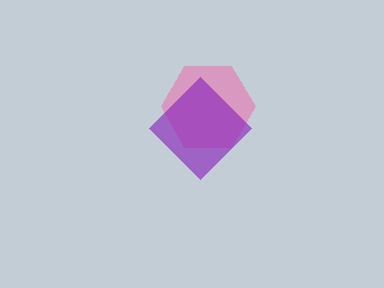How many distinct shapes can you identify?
There are 2 distinct shapes: a pink hexagon, a purple diamond.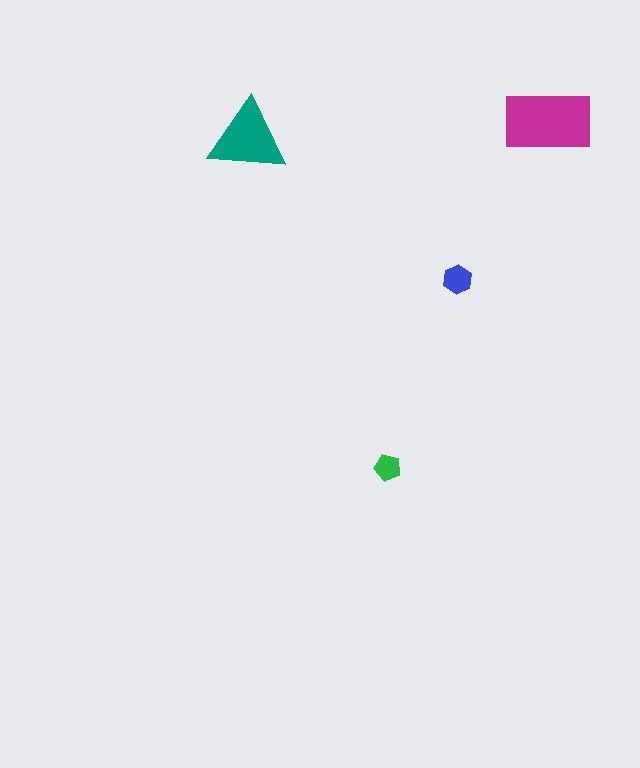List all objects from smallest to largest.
The green pentagon, the blue hexagon, the teal triangle, the magenta rectangle.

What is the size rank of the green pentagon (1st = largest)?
4th.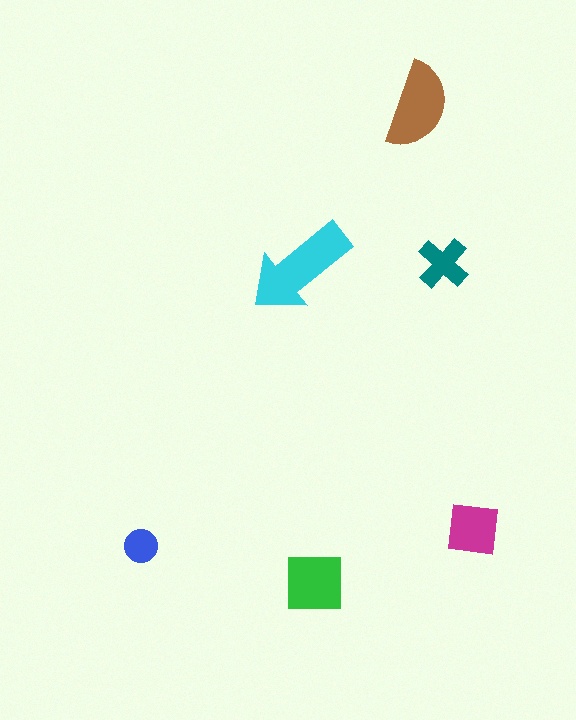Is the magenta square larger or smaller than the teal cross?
Larger.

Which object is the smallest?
The blue circle.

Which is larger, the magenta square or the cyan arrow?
The cyan arrow.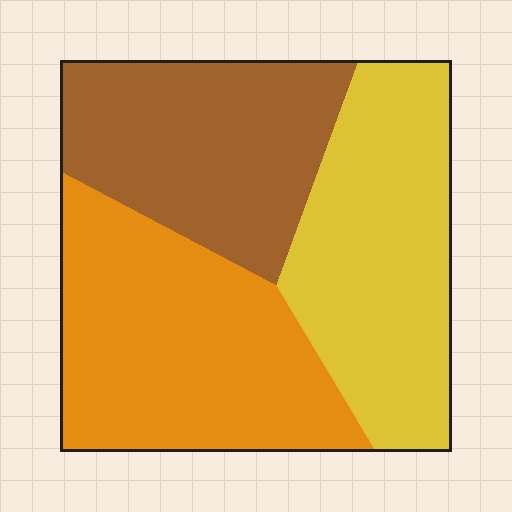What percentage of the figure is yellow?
Yellow takes up between a quarter and a half of the figure.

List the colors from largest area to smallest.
From largest to smallest: orange, yellow, brown.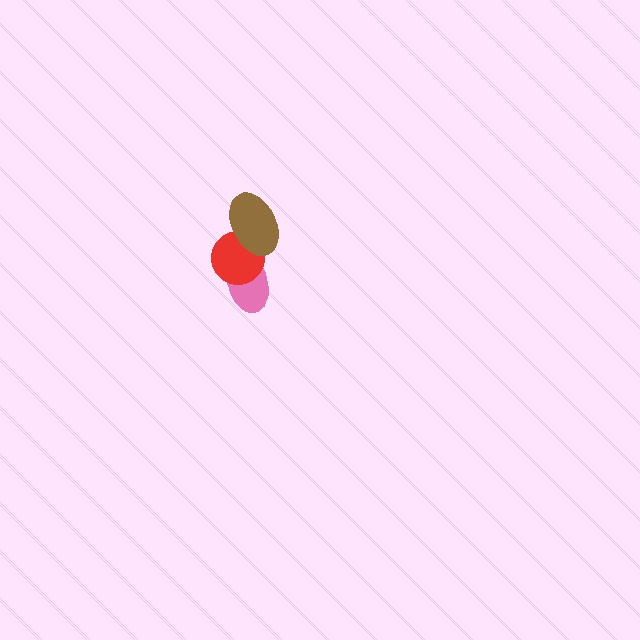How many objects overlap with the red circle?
2 objects overlap with the red circle.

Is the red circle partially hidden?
Yes, it is partially covered by another shape.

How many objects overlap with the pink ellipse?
1 object overlaps with the pink ellipse.